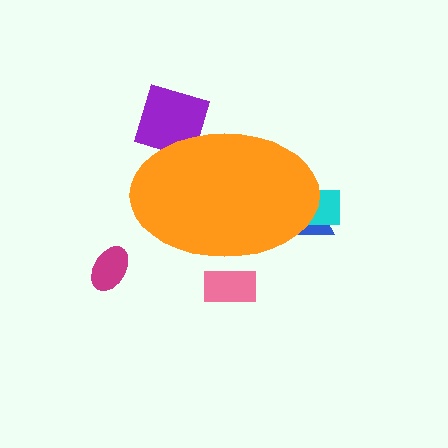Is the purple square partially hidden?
Yes, the purple square is partially hidden behind the orange ellipse.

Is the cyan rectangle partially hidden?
Yes, the cyan rectangle is partially hidden behind the orange ellipse.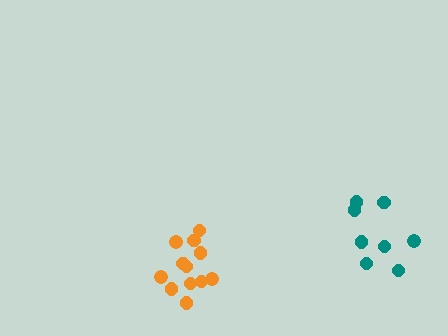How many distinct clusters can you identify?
There are 2 distinct clusters.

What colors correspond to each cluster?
The clusters are colored: teal, orange.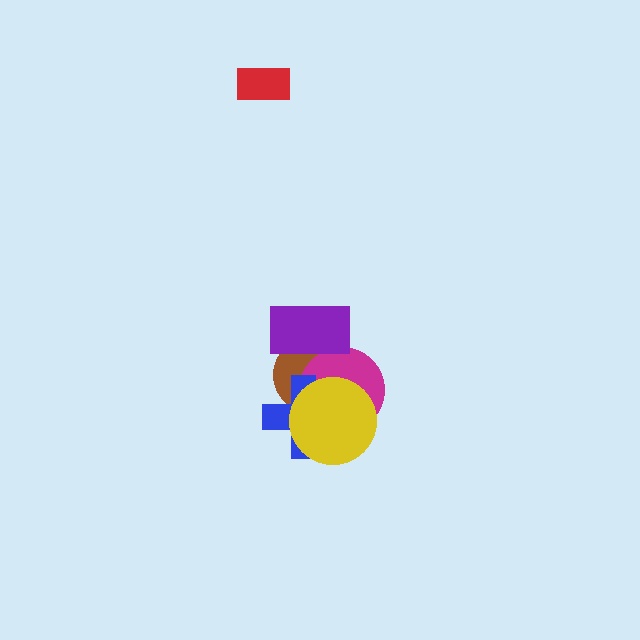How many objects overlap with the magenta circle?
4 objects overlap with the magenta circle.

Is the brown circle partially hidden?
Yes, it is partially covered by another shape.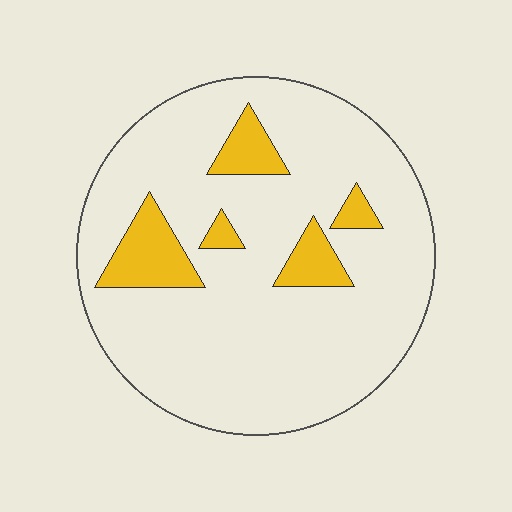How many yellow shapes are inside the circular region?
5.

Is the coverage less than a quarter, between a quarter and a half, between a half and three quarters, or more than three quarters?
Less than a quarter.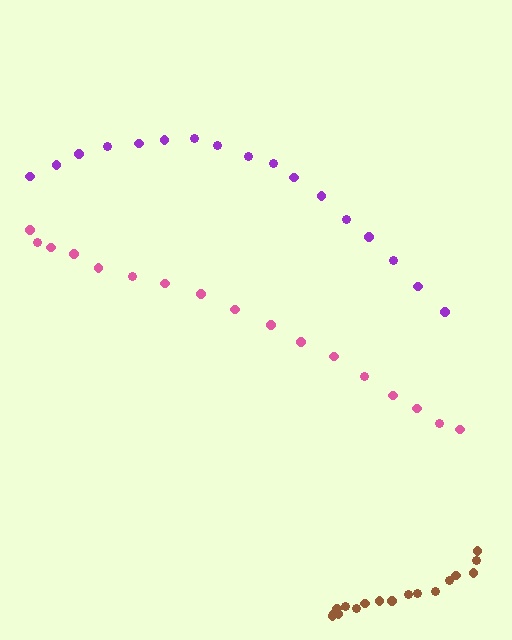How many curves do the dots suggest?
There are 3 distinct paths.